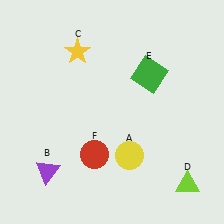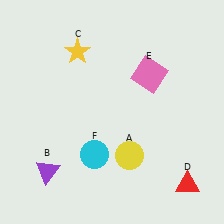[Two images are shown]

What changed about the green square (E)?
In Image 1, E is green. In Image 2, it changed to pink.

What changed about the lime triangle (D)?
In Image 1, D is lime. In Image 2, it changed to red.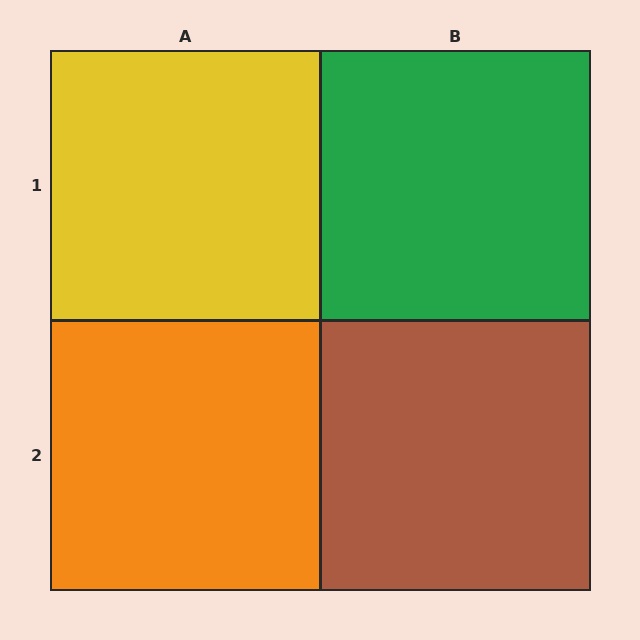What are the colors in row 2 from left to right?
Orange, brown.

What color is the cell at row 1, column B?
Green.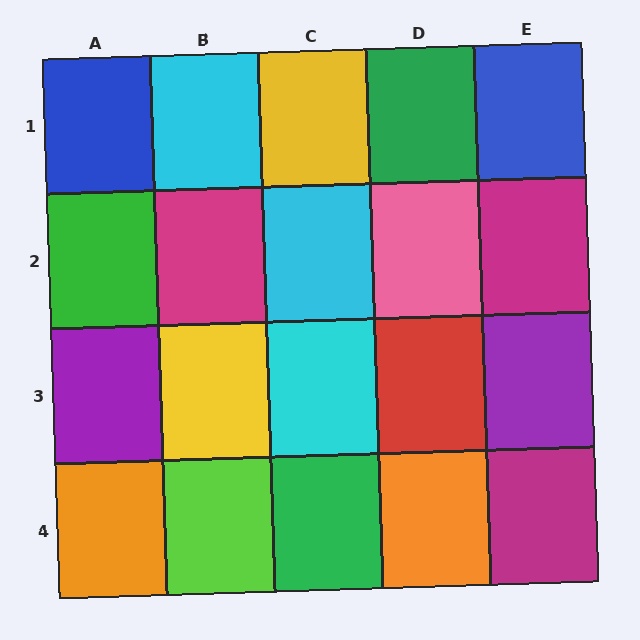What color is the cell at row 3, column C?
Cyan.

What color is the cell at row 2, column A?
Green.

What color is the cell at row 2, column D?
Pink.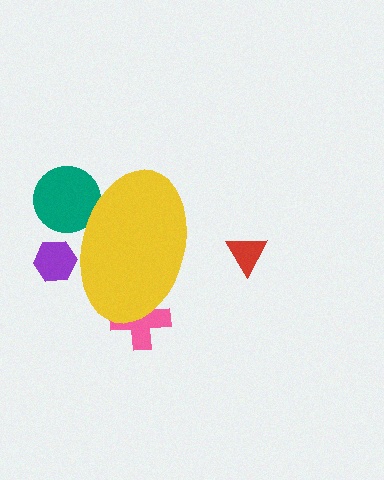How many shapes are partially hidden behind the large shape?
3 shapes are partially hidden.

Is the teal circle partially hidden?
Yes, the teal circle is partially hidden behind the yellow ellipse.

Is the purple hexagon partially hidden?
Yes, the purple hexagon is partially hidden behind the yellow ellipse.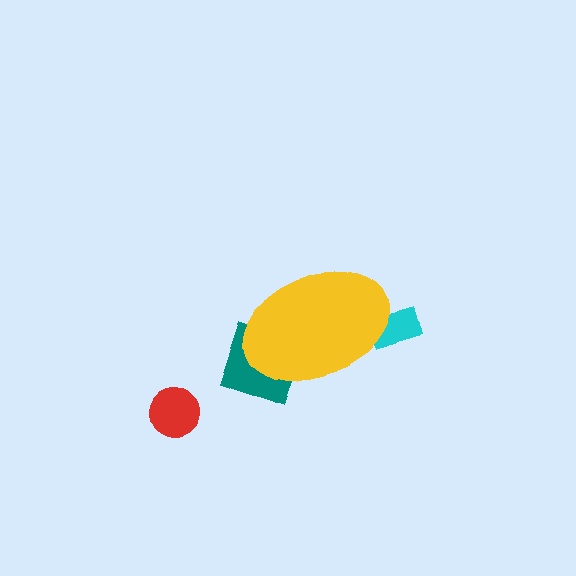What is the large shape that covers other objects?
A yellow ellipse.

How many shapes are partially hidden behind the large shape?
2 shapes are partially hidden.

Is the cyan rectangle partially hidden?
Yes, the cyan rectangle is partially hidden behind the yellow ellipse.